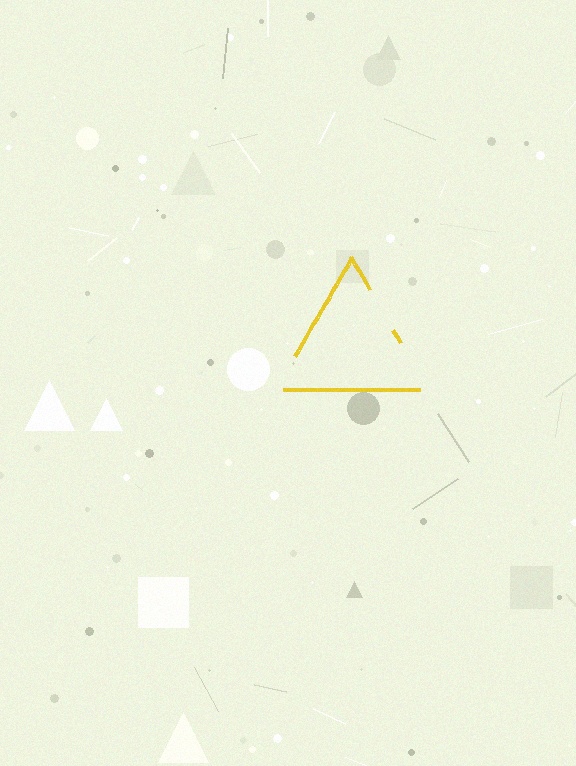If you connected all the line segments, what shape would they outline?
They would outline a triangle.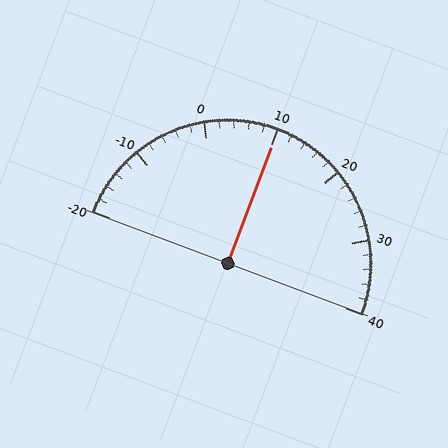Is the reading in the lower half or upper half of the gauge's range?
The reading is in the upper half of the range (-20 to 40).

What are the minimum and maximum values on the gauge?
The gauge ranges from -20 to 40.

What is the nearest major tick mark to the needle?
The nearest major tick mark is 10.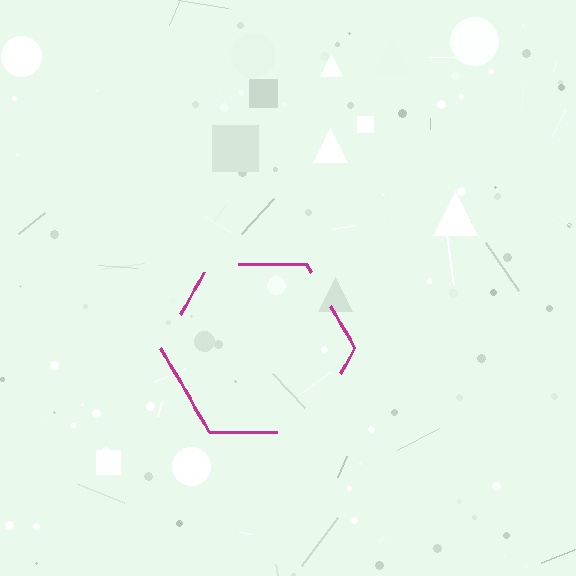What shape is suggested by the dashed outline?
The dashed outline suggests a hexagon.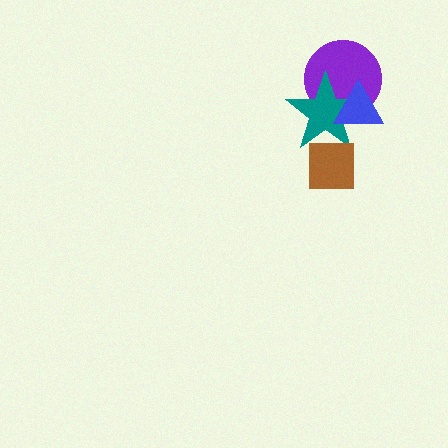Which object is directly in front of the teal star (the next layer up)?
The blue triangle is directly in front of the teal star.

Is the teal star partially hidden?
Yes, it is partially covered by another shape.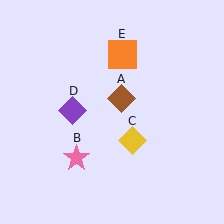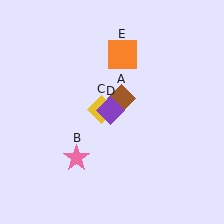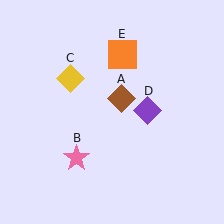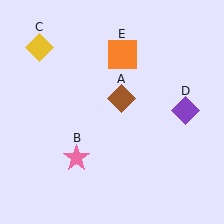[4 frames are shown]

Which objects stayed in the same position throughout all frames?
Brown diamond (object A) and pink star (object B) and orange square (object E) remained stationary.